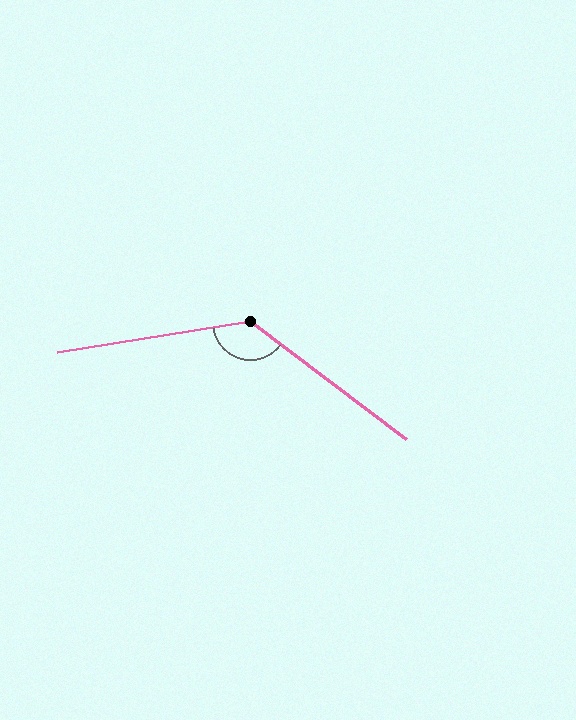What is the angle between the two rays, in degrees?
Approximately 134 degrees.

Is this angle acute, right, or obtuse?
It is obtuse.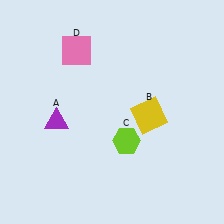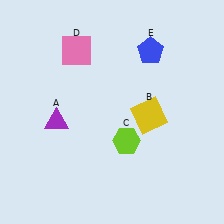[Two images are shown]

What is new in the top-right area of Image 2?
A blue pentagon (E) was added in the top-right area of Image 2.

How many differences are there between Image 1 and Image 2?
There is 1 difference between the two images.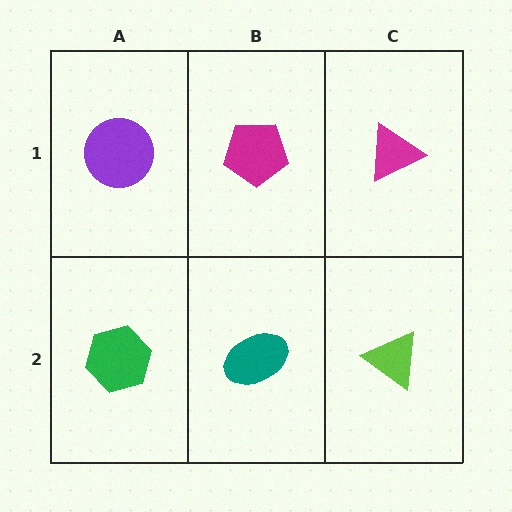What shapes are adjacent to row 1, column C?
A lime triangle (row 2, column C), a magenta pentagon (row 1, column B).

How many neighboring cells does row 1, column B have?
3.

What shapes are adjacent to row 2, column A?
A purple circle (row 1, column A), a teal ellipse (row 2, column B).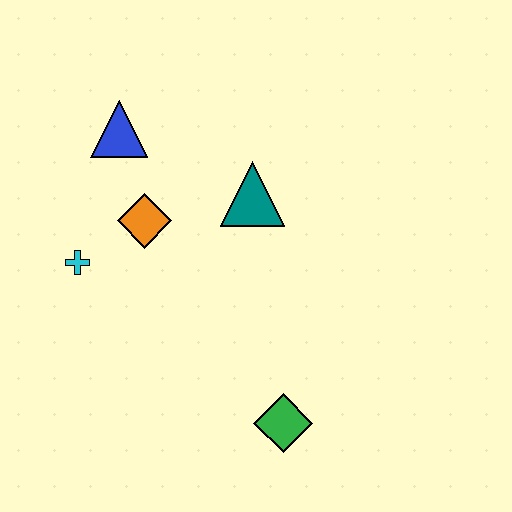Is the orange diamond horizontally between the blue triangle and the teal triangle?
Yes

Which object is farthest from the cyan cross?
The green diamond is farthest from the cyan cross.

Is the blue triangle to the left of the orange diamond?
Yes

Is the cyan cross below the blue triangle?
Yes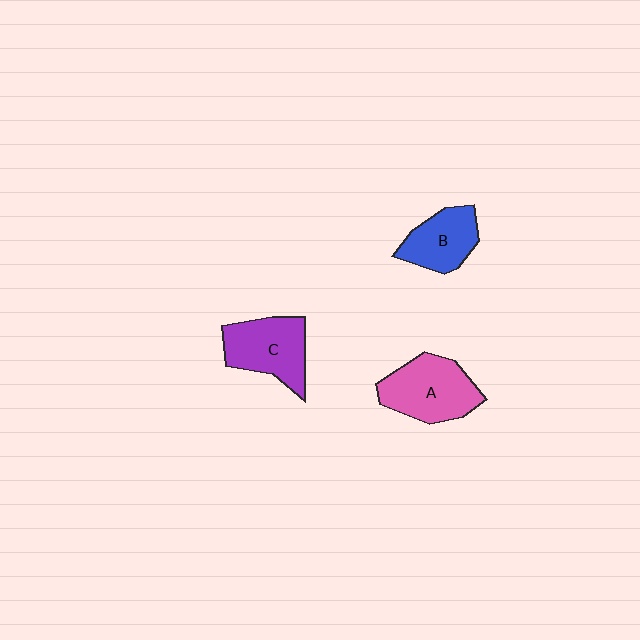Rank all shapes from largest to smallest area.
From largest to smallest: A (pink), C (purple), B (blue).